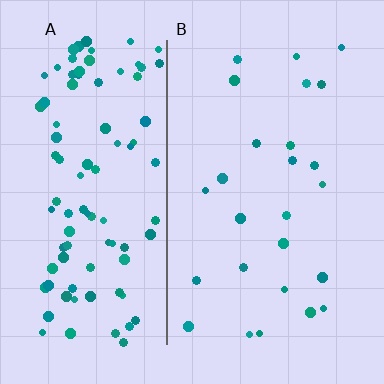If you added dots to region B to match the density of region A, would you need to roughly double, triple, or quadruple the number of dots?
Approximately quadruple.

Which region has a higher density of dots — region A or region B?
A (the left).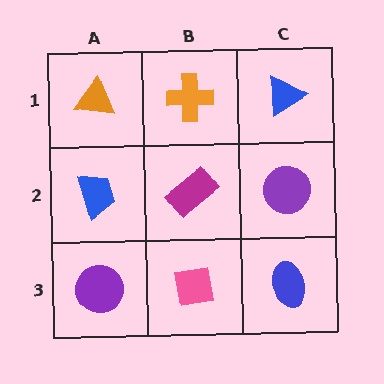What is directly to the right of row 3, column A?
A pink square.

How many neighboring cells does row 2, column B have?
4.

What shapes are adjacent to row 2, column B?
An orange cross (row 1, column B), a pink square (row 3, column B), a blue trapezoid (row 2, column A), a purple circle (row 2, column C).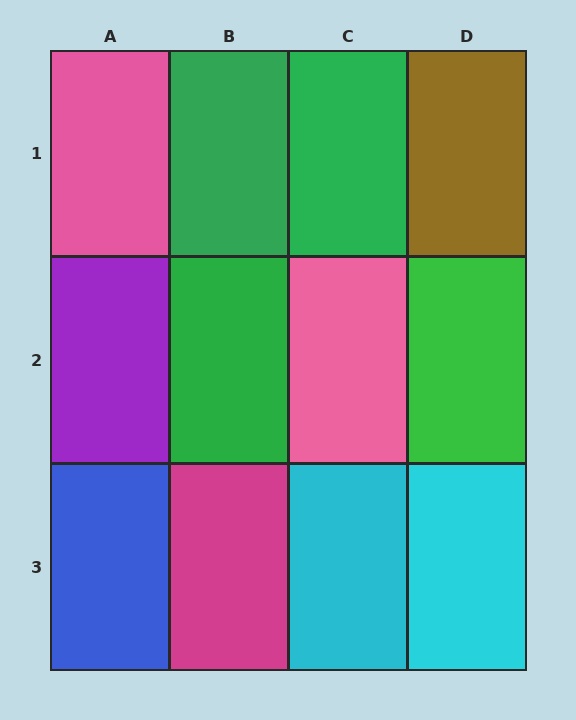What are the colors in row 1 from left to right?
Pink, green, green, brown.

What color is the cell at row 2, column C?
Pink.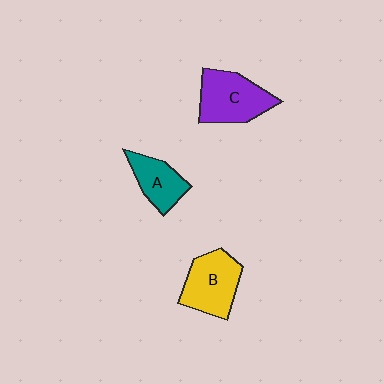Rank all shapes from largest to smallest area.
From largest to smallest: C (purple), B (yellow), A (teal).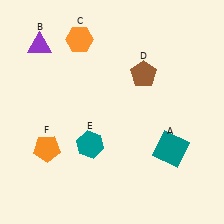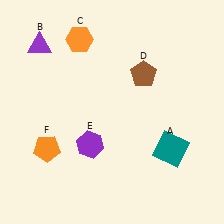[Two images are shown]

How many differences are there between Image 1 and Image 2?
There is 1 difference between the two images.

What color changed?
The hexagon (E) changed from teal in Image 1 to purple in Image 2.